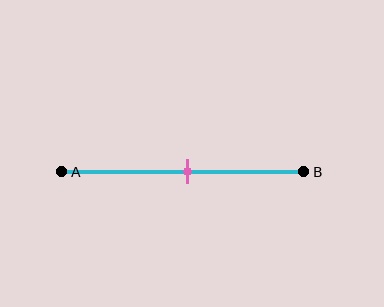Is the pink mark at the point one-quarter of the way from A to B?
No, the mark is at about 50% from A, not at the 25% one-quarter point.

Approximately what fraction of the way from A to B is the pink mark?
The pink mark is approximately 50% of the way from A to B.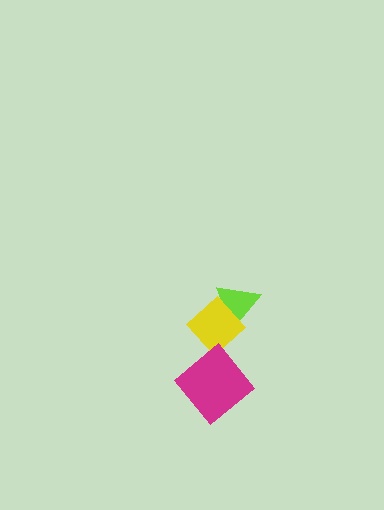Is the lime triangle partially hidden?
Yes, it is partially covered by another shape.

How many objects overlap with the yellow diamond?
1 object overlaps with the yellow diamond.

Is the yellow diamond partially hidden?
No, no other shape covers it.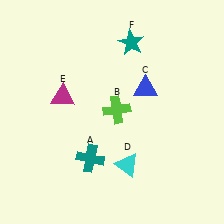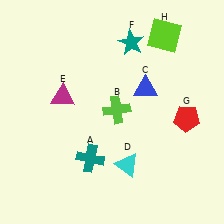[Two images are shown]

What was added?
A red pentagon (G), a lime square (H) were added in Image 2.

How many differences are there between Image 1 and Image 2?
There are 2 differences between the two images.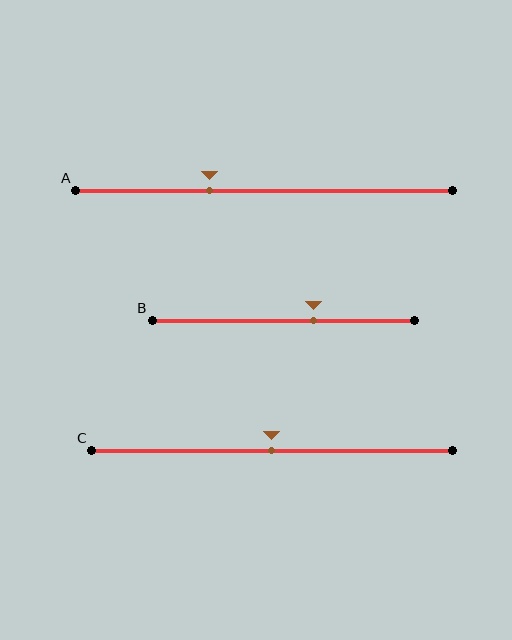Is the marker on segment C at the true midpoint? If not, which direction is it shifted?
Yes, the marker on segment C is at the true midpoint.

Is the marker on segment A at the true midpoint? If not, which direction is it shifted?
No, the marker on segment A is shifted to the left by about 15% of the segment length.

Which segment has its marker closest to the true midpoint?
Segment C has its marker closest to the true midpoint.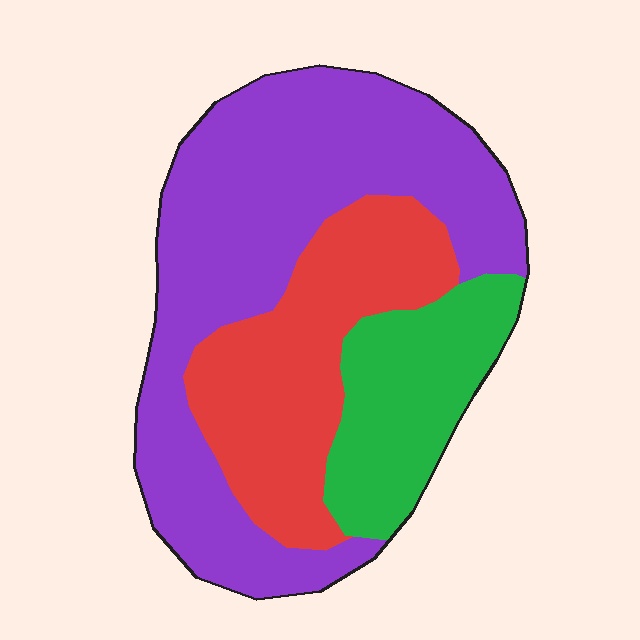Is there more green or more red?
Red.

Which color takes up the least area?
Green, at roughly 20%.